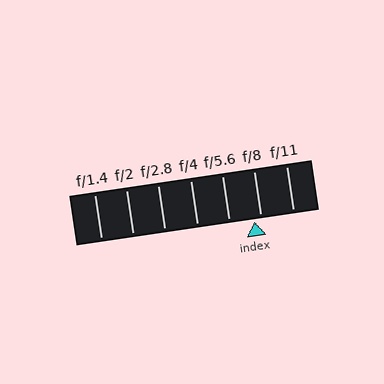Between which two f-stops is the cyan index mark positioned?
The index mark is between f/5.6 and f/8.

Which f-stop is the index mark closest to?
The index mark is closest to f/8.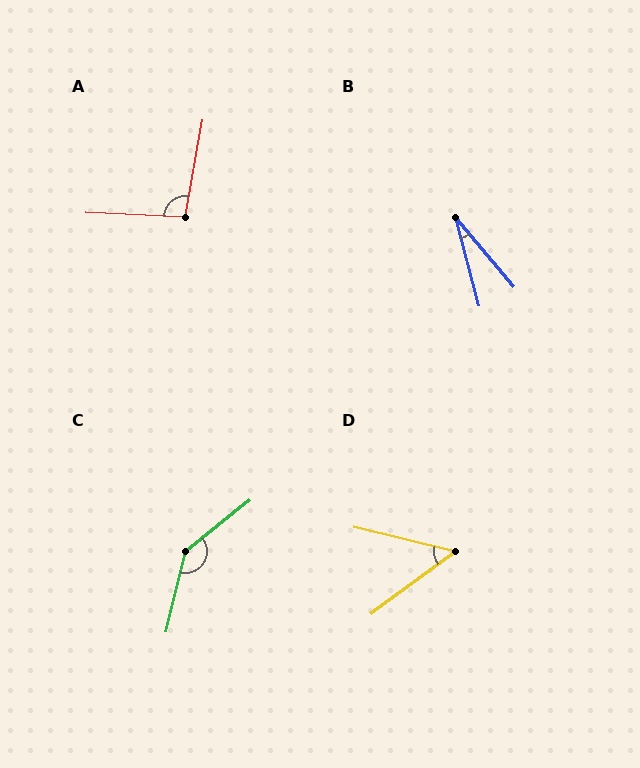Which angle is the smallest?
B, at approximately 25 degrees.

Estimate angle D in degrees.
Approximately 50 degrees.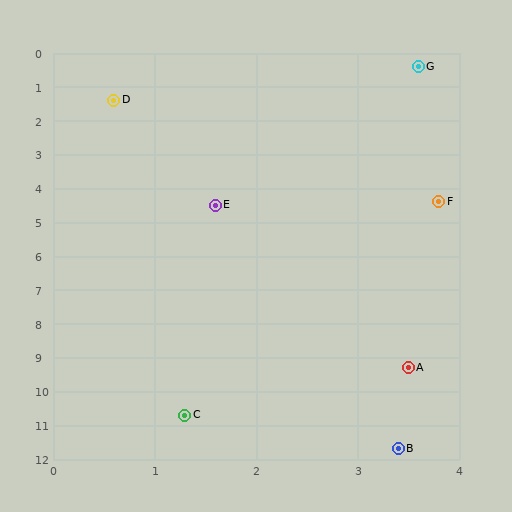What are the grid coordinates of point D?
Point D is at approximately (0.6, 1.4).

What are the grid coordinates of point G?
Point G is at approximately (3.6, 0.4).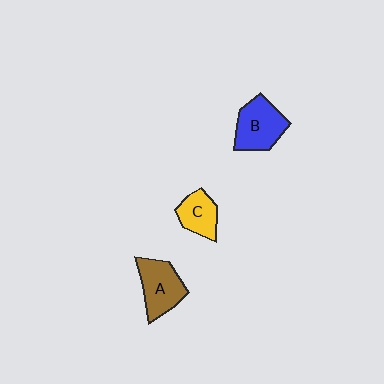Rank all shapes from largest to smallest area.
From largest to smallest: B (blue), A (brown), C (yellow).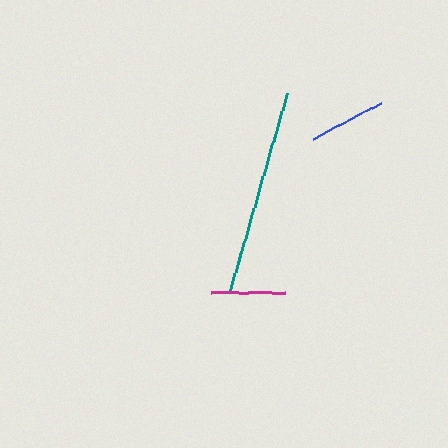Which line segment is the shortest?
The magenta line is the shortest at approximately 75 pixels.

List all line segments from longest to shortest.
From longest to shortest: teal, blue, magenta.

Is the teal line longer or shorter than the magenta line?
The teal line is longer than the magenta line.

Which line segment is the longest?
The teal line is the longest at approximately 206 pixels.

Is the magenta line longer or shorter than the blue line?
The blue line is longer than the magenta line.